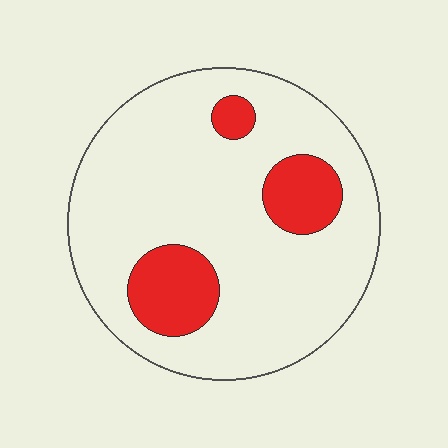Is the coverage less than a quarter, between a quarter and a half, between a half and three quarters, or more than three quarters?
Less than a quarter.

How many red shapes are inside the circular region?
3.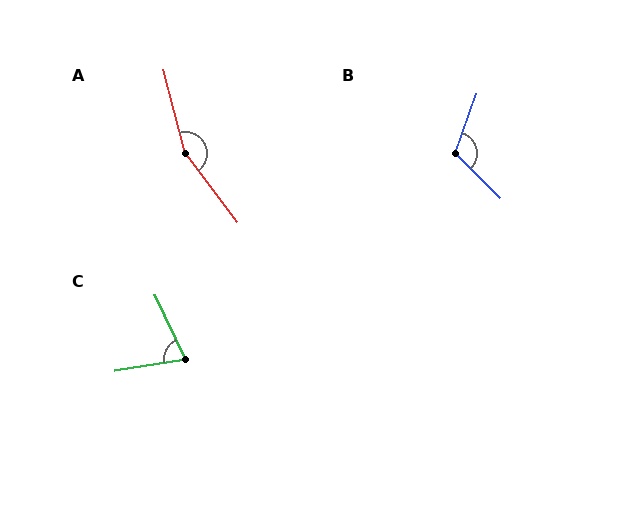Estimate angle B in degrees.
Approximately 115 degrees.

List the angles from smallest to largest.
C (74°), B (115°), A (158°).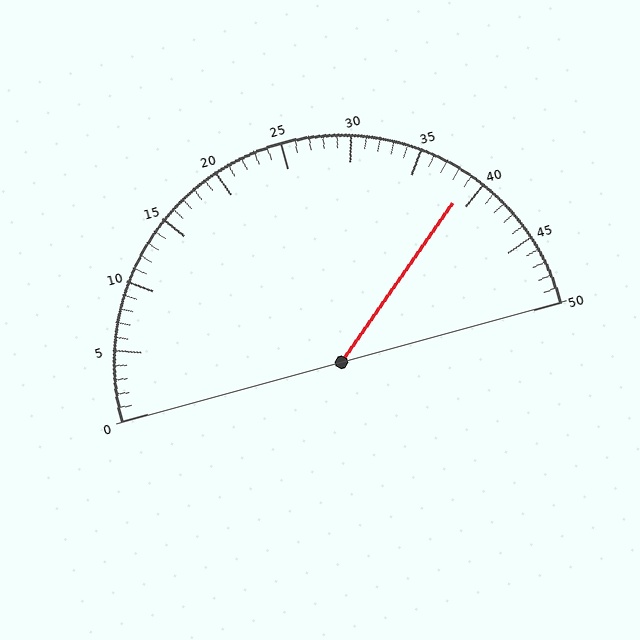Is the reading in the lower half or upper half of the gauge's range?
The reading is in the upper half of the range (0 to 50).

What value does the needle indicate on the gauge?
The needle indicates approximately 39.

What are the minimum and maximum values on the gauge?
The gauge ranges from 0 to 50.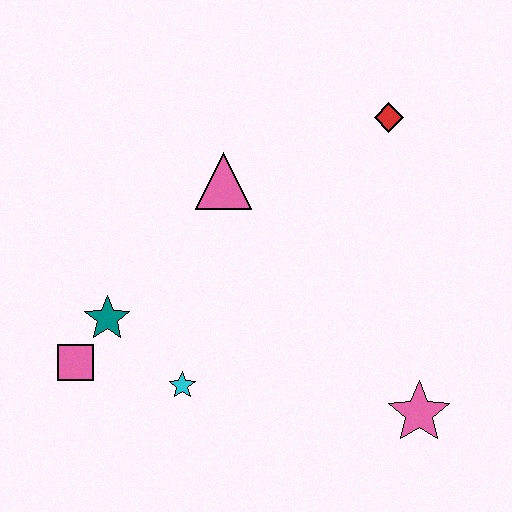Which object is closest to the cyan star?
The teal star is closest to the cyan star.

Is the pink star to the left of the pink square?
No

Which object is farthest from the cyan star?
The red diamond is farthest from the cyan star.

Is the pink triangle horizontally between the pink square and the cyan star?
No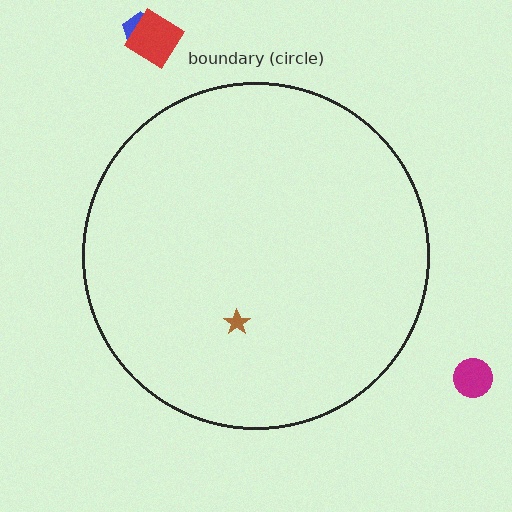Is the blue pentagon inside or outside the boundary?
Outside.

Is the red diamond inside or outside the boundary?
Outside.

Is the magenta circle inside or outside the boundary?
Outside.